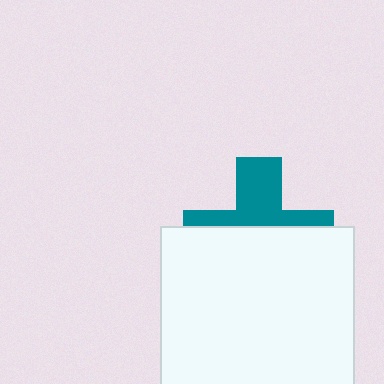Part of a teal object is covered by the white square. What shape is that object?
It is a cross.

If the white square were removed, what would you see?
You would see the complete teal cross.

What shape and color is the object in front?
The object in front is a white square.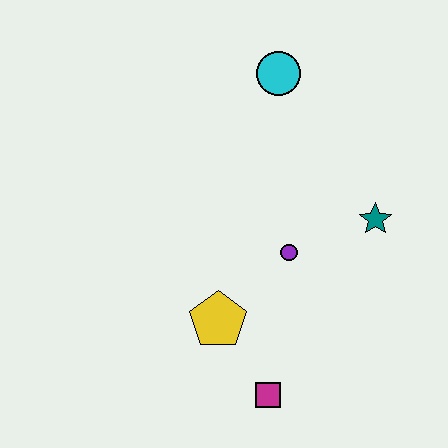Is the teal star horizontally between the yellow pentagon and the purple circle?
No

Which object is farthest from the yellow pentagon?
The cyan circle is farthest from the yellow pentagon.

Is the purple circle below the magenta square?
No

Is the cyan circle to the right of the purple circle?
No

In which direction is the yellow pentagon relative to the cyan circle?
The yellow pentagon is below the cyan circle.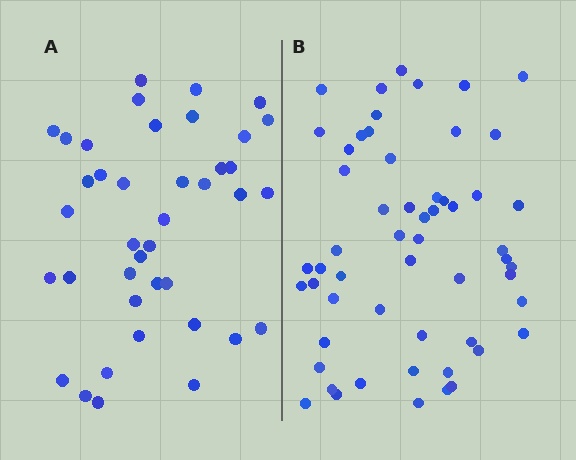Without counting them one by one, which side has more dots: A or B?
Region B (the right region) has more dots.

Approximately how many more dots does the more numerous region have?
Region B has approximately 15 more dots than region A.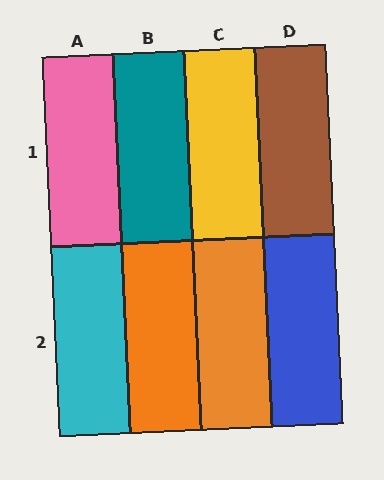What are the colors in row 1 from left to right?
Pink, teal, yellow, brown.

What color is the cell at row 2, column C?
Orange.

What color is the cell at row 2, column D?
Blue.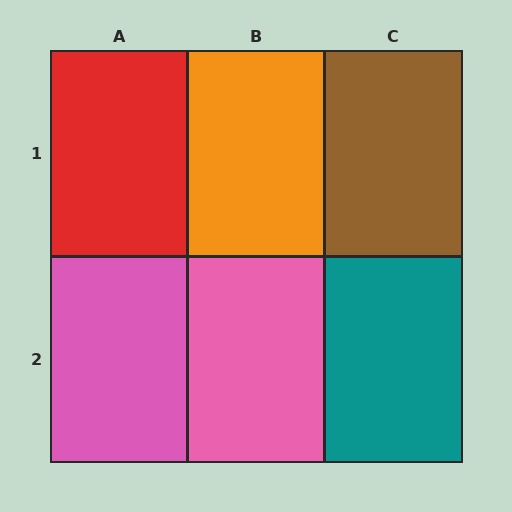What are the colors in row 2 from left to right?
Pink, pink, teal.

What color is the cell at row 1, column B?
Orange.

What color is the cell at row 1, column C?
Brown.